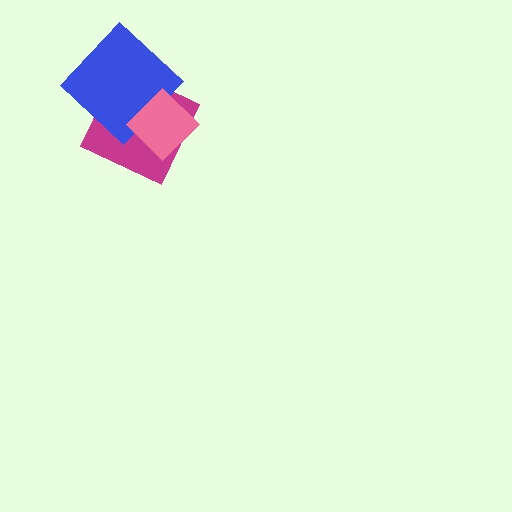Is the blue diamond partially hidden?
Yes, it is partially covered by another shape.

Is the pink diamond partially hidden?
No, no other shape covers it.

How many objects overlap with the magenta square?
2 objects overlap with the magenta square.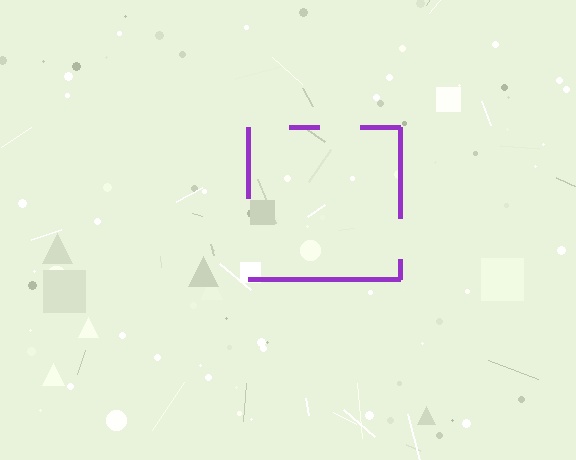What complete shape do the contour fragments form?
The contour fragments form a square.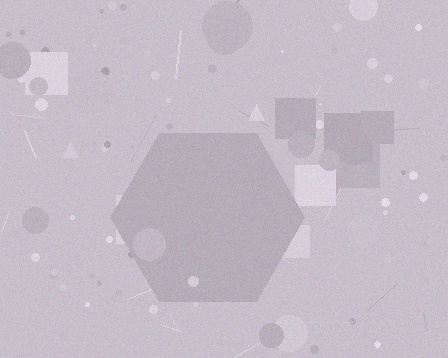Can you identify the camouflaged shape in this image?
The camouflaged shape is a hexagon.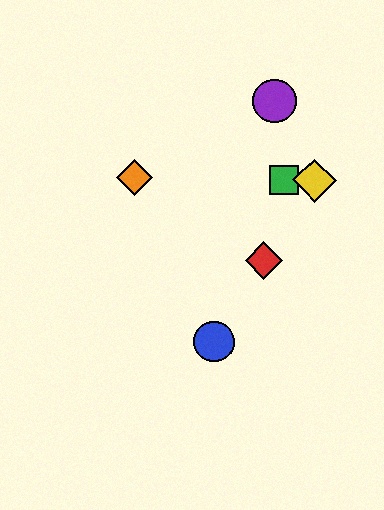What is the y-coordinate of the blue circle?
The blue circle is at y≈342.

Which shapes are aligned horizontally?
The green square, the yellow diamond, the orange diamond are aligned horizontally.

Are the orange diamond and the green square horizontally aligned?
Yes, both are at y≈178.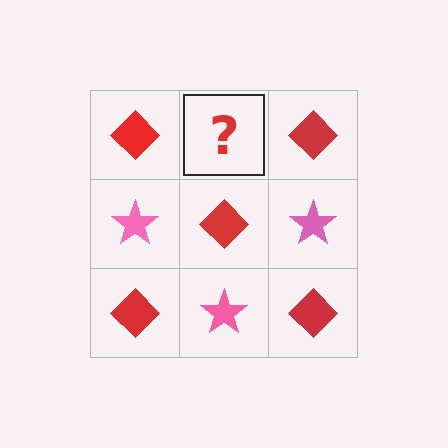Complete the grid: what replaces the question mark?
The question mark should be replaced with a pink star.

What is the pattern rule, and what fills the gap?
The rule is that it alternates red diamond and pink star in a checkerboard pattern. The gap should be filled with a pink star.